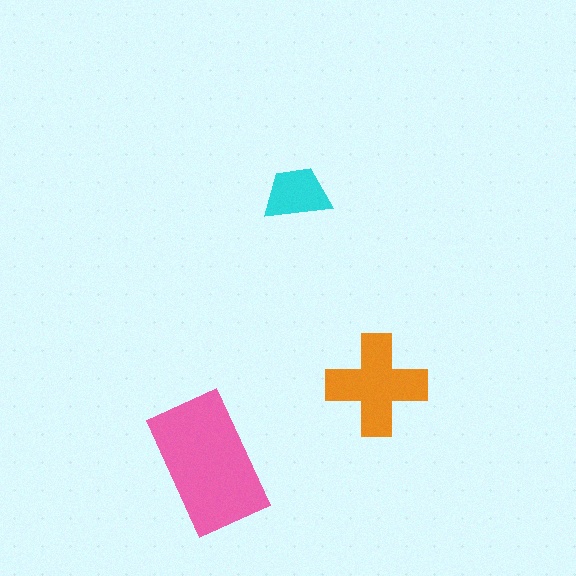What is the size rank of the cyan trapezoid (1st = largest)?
3rd.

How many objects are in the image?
There are 3 objects in the image.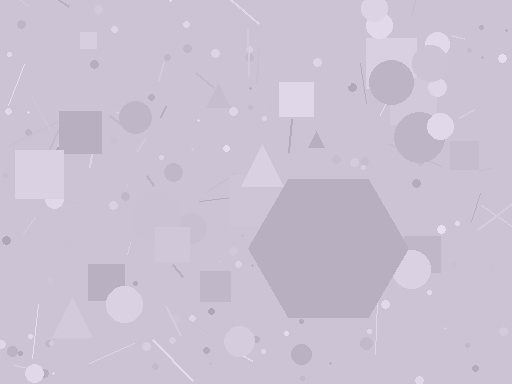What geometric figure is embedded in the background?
A hexagon is embedded in the background.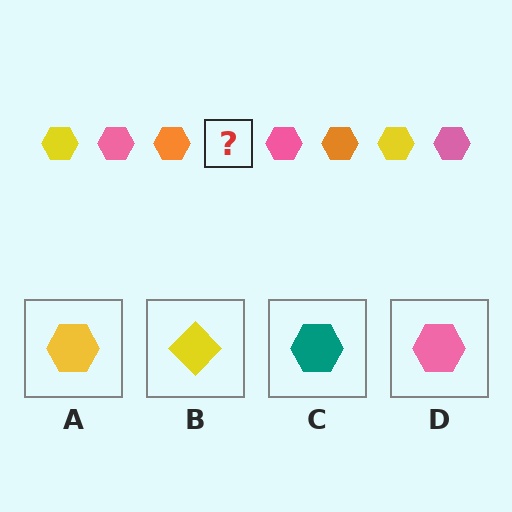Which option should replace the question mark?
Option A.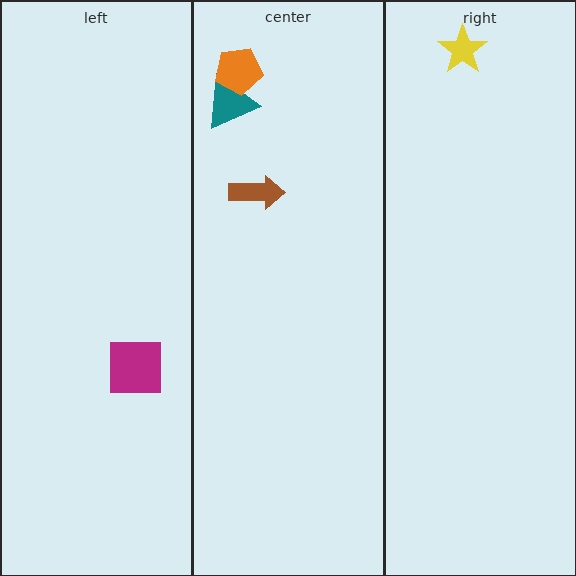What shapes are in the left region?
The magenta square.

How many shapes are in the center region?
3.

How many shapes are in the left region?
1.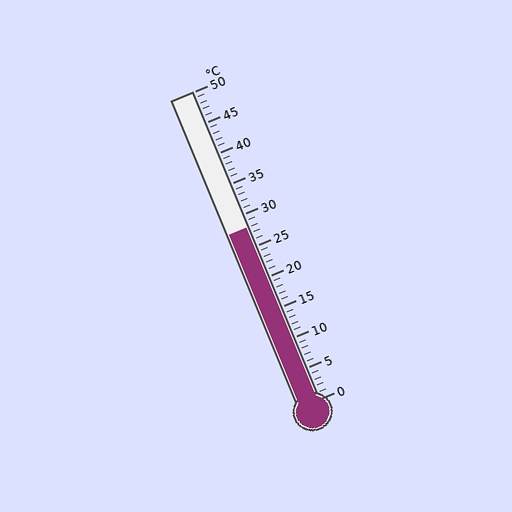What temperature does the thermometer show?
The thermometer shows approximately 28°C.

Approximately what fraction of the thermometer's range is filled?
The thermometer is filled to approximately 55% of its range.